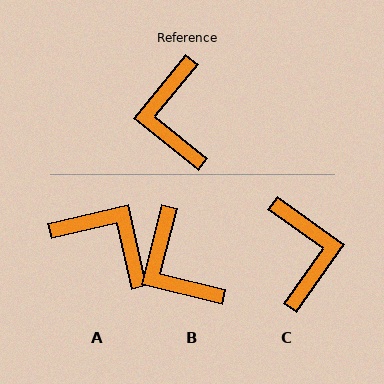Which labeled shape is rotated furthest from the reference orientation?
C, about 177 degrees away.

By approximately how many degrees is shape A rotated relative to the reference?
Approximately 128 degrees clockwise.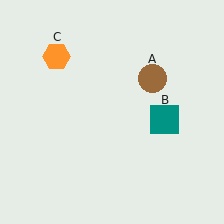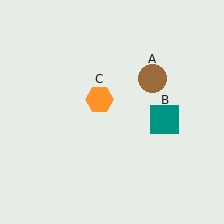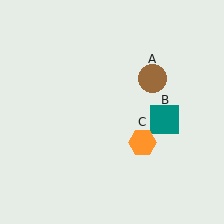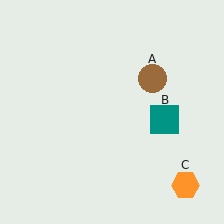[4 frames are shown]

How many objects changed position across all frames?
1 object changed position: orange hexagon (object C).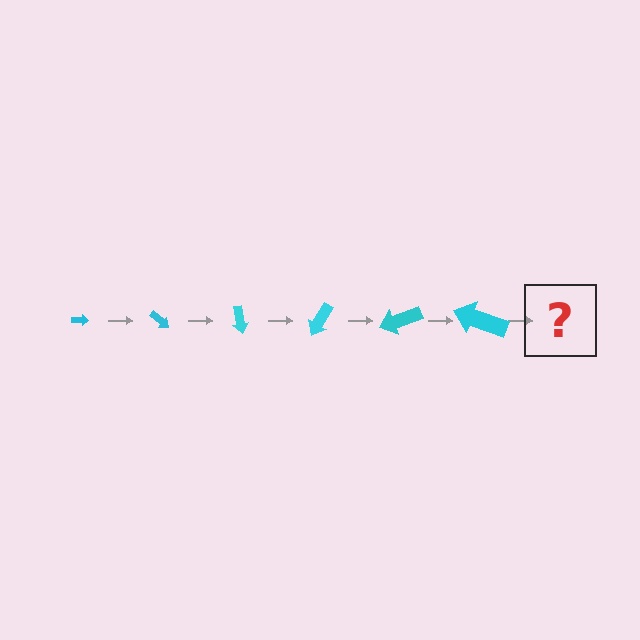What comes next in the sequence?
The next element should be an arrow, larger than the previous one and rotated 240 degrees from the start.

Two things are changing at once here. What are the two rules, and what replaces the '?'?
The two rules are that the arrow grows larger each step and it rotates 40 degrees each step. The '?' should be an arrow, larger than the previous one and rotated 240 degrees from the start.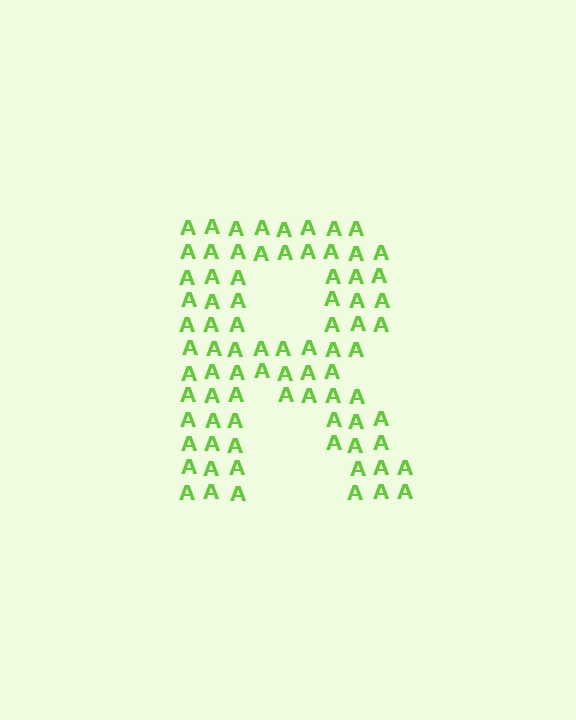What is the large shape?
The large shape is the letter R.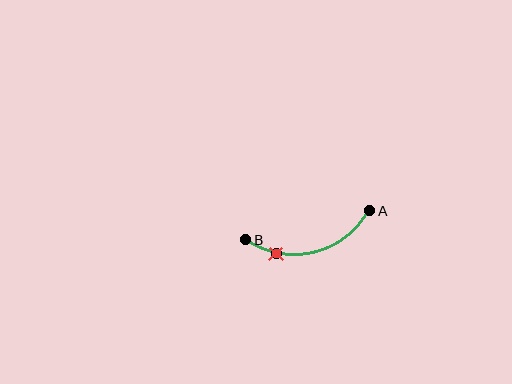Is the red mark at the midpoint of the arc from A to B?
No. The red mark lies on the arc but is closer to endpoint B. The arc midpoint would be at the point on the curve equidistant along the arc from both A and B.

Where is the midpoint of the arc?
The arc midpoint is the point on the curve farthest from the straight line joining A and B. It sits below that line.